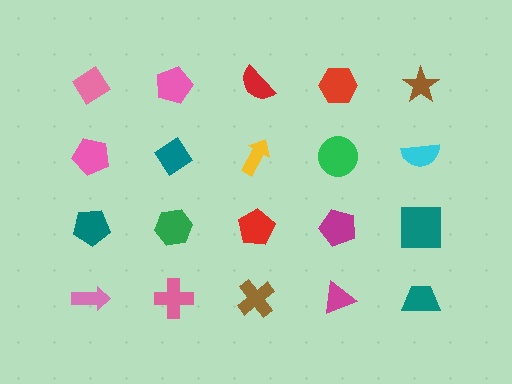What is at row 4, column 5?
A teal trapezoid.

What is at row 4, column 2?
A pink cross.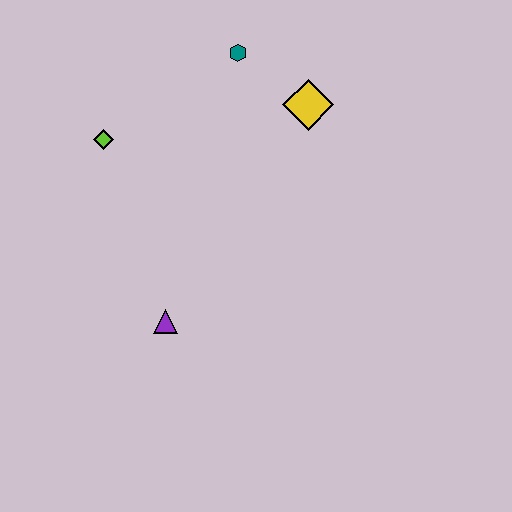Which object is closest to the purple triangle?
The lime diamond is closest to the purple triangle.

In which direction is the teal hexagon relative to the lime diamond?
The teal hexagon is to the right of the lime diamond.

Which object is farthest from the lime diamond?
The yellow diamond is farthest from the lime diamond.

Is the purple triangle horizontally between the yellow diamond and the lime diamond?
Yes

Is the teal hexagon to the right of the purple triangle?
Yes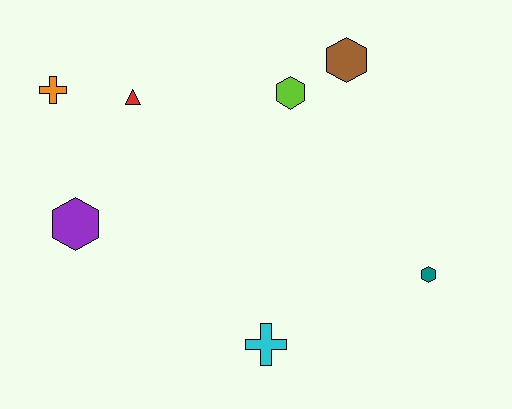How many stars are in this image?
There are no stars.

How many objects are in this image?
There are 7 objects.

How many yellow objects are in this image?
There are no yellow objects.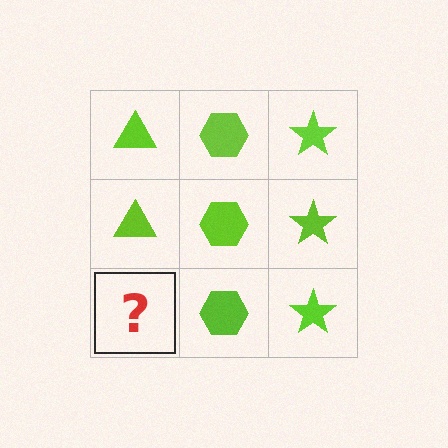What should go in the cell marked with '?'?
The missing cell should contain a lime triangle.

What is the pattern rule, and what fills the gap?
The rule is that each column has a consistent shape. The gap should be filled with a lime triangle.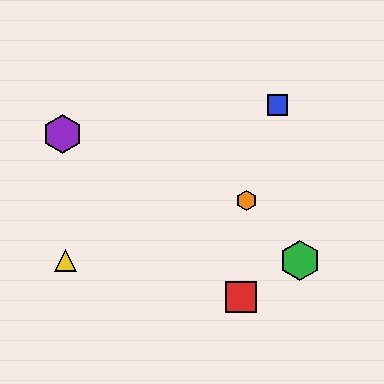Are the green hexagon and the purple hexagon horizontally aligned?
No, the green hexagon is at y≈261 and the purple hexagon is at y≈134.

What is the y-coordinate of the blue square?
The blue square is at y≈105.